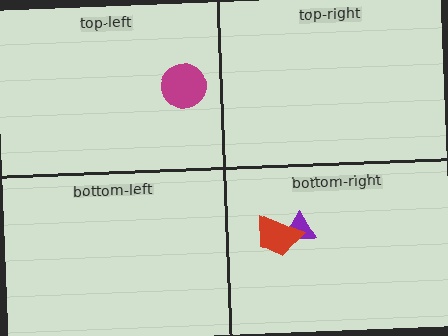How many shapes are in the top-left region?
1.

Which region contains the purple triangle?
The bottom-right region.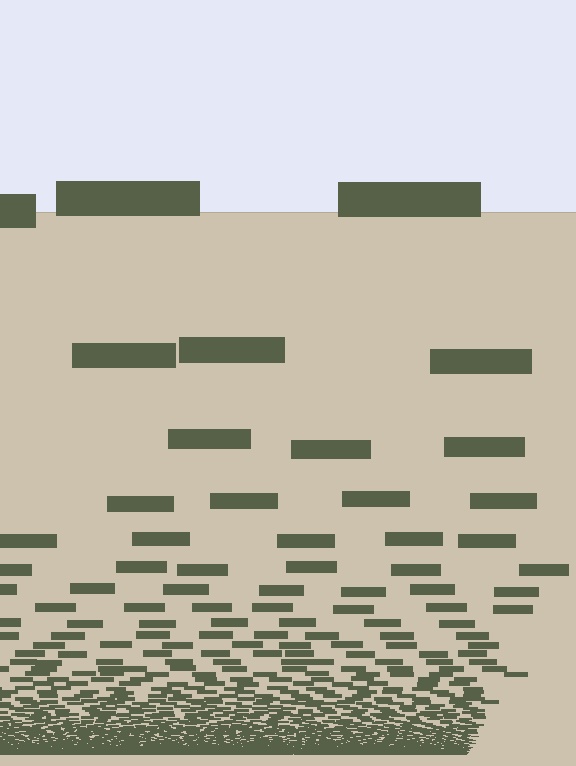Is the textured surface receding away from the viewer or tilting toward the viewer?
The surface appears to tilt toward the viewer. Texture elements get larger and sparser toward the top.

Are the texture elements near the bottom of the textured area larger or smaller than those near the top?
Smaller. The gradient is inverted — elements near the bottom are smaller and denser.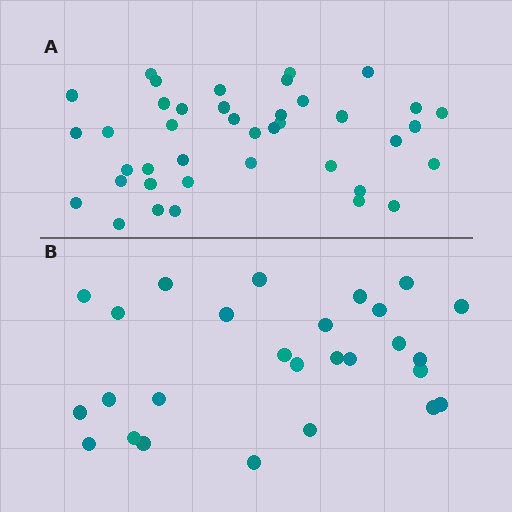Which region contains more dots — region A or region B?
Region A (the top region) has more dots.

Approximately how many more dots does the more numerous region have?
Region A has approximately 15 more dots than region B.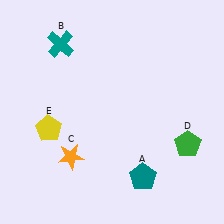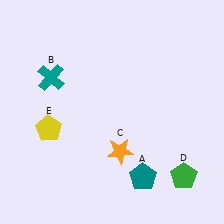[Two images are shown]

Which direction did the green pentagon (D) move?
The green pentagon (D) moved down.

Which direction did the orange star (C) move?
The orange star (C) moved right.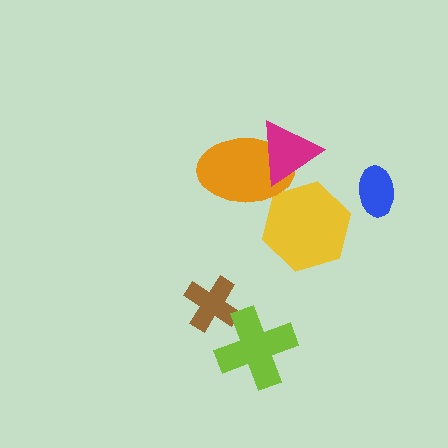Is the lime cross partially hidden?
No, no other shape covers it.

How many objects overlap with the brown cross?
1 object overlaps with the brown cross.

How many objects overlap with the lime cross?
1 object overlaps with the lime cross.